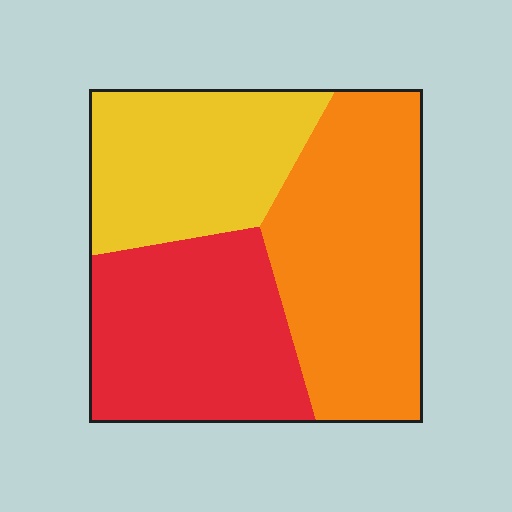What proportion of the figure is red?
Red takes up between a sixth and a third of the figure.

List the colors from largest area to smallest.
From largest to smallest: orange, red, yellow.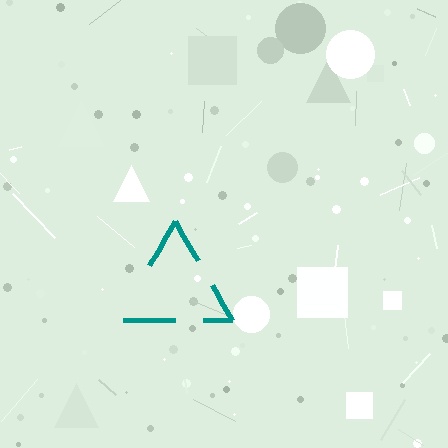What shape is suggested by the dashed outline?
The dashed outline suggests a triangle.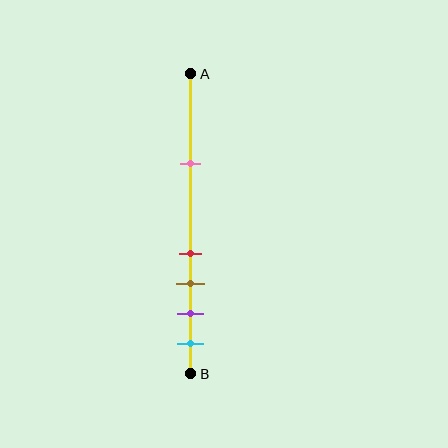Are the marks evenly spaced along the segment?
No, the marks are not evenly spaced.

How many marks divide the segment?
There are 5 marks dividing the segment.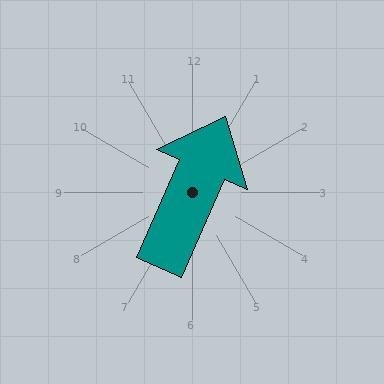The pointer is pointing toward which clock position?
Roughly 1 o'clock.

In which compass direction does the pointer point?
Northeast.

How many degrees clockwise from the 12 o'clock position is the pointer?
Approximately 24 degrees.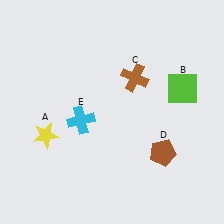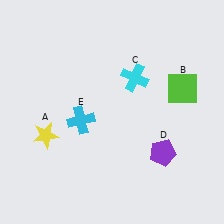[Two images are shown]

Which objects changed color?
C changed from brown to cyan. D changed from brown to purple.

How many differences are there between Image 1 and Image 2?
There are 2 differences between the two images.